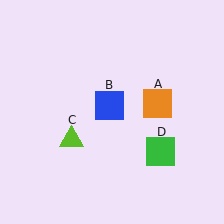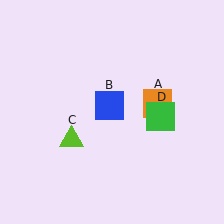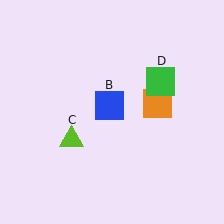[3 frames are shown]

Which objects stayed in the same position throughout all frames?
Orange square (object A) and blue square (object B) and lime triangle (object C) remained stationary.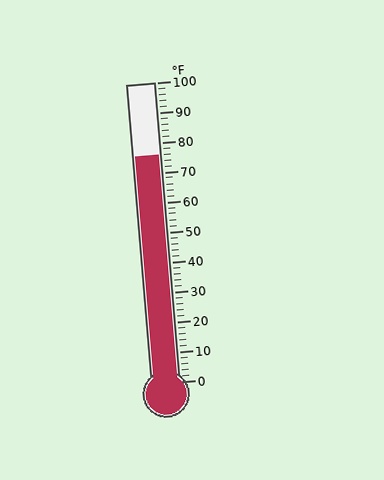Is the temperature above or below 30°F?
The temperature is above 30°F.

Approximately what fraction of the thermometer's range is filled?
The thermometer is filled to approximately 75% of its range.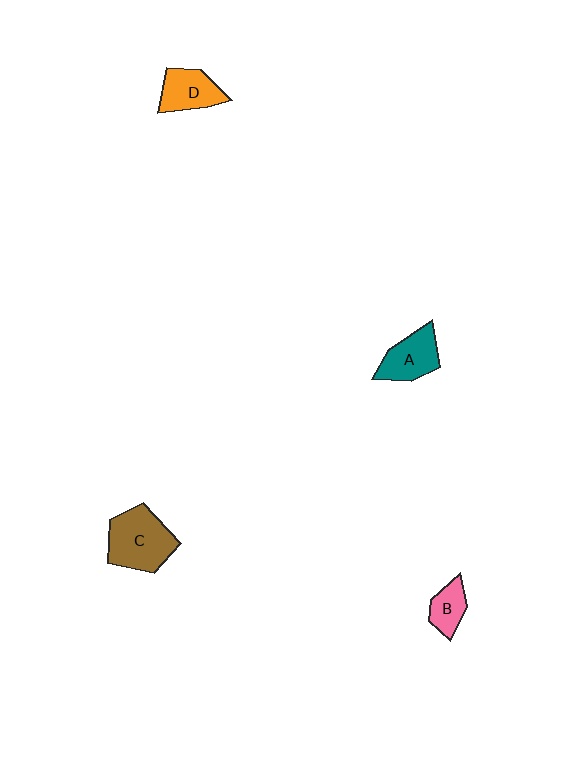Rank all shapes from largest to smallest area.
From largest to smallest: C (brown), A (teal), D (orange), B (pink).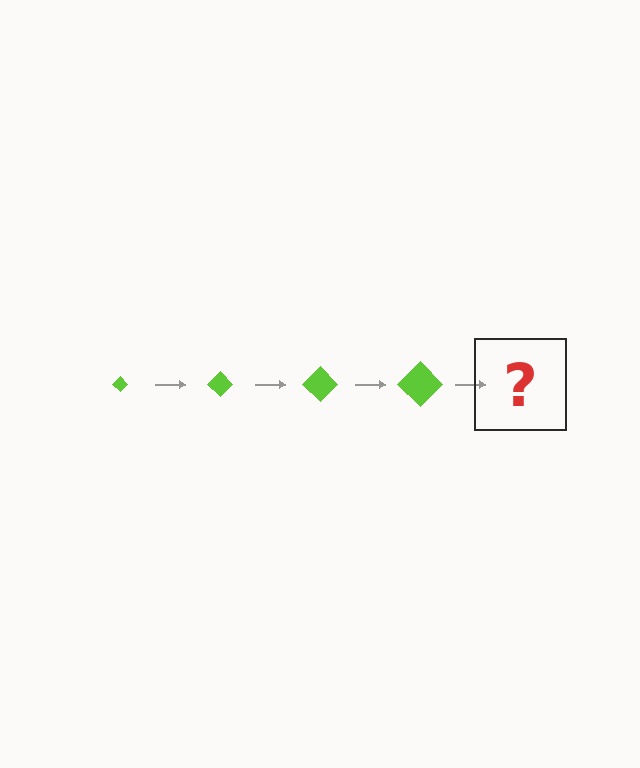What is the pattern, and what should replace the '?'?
The pattern is that the diamond gets progressively larger each step. The '?' should be a lime diamond, larger than the previous one.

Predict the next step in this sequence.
The next step is a lime diamond, larger than the previous one.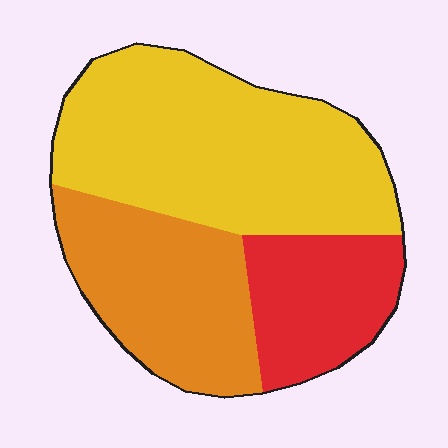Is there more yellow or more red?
Yellow.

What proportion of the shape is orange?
Orange covers around 30% of the shape.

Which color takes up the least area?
Red, at roughly 20%.